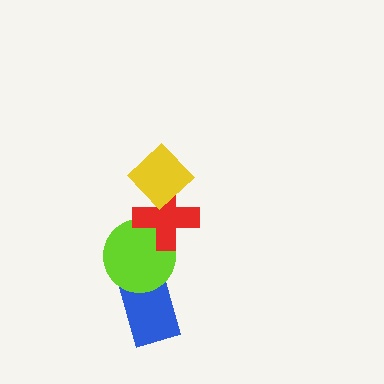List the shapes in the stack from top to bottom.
From top to bottom: the yellow diamond, the red cross, the lime circle, the blue rectangle.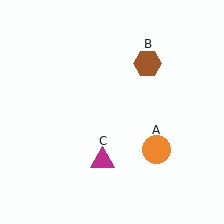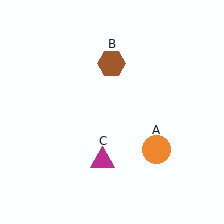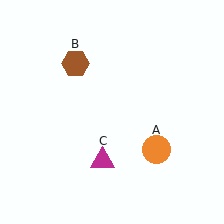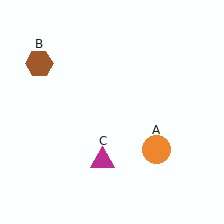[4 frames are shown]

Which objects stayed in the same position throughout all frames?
Orange circle (object A) and magenta triangle (object C) remained stationary.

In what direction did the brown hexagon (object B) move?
The brown hexagon (object B) moved left.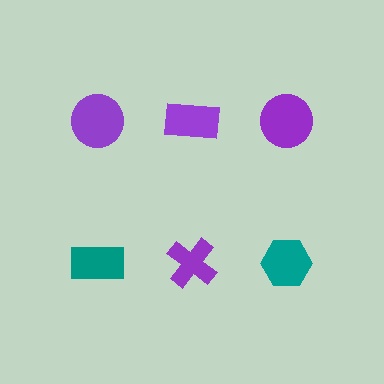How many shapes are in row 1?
3 shapes.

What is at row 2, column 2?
A purple cross.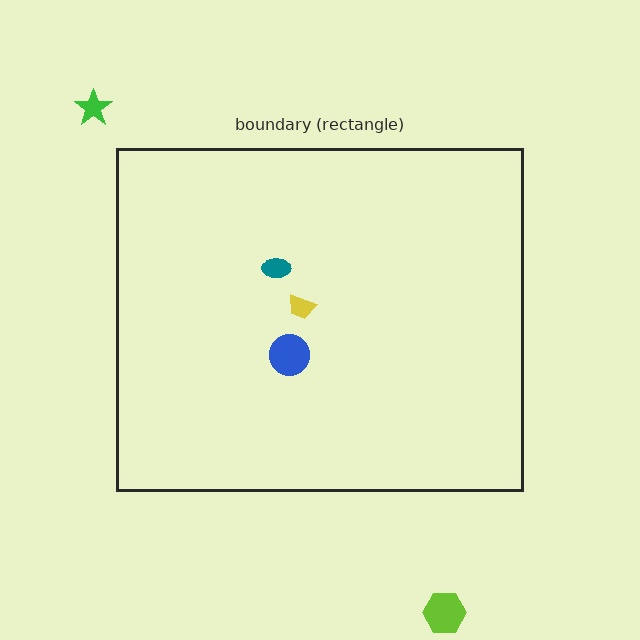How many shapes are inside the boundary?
3 inside, 2 outside.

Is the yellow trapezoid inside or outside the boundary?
Inside.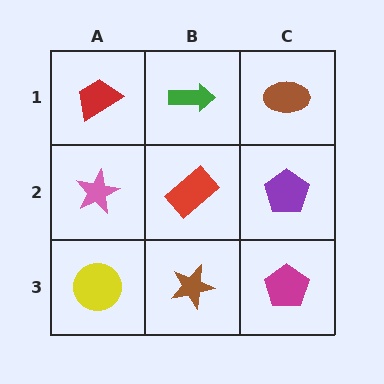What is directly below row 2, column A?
A yellow circle.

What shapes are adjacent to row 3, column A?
A pink star (row 2, column A), a brown star (row 3, column B).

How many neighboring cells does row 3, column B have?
3.